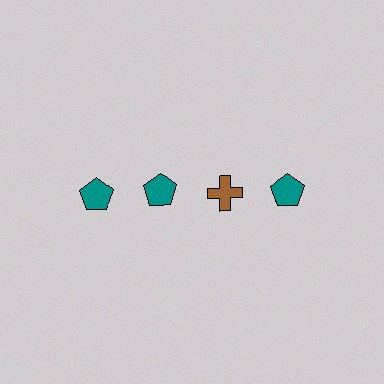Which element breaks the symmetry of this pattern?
The brown cross in the top row, center column breaks the symmetry. All other shapes are teal pentagons.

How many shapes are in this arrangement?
There are 4 shapes arranged in a grid pattern.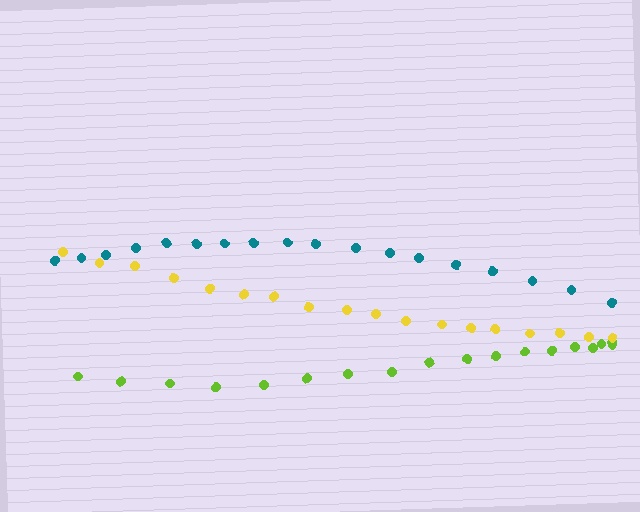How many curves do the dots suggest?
There are 3 distinct paths.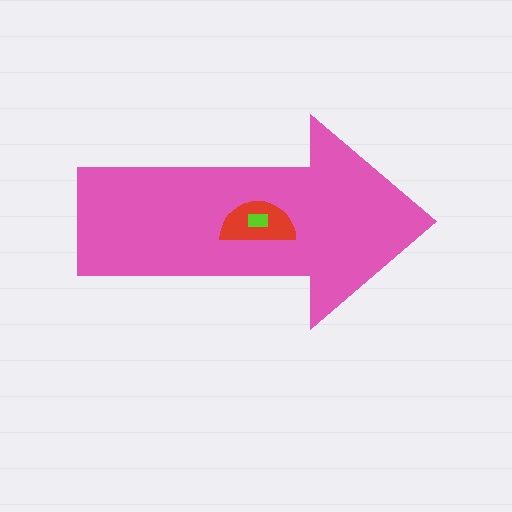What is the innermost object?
The lime rectangle.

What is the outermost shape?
The pink arrow.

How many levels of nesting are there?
3.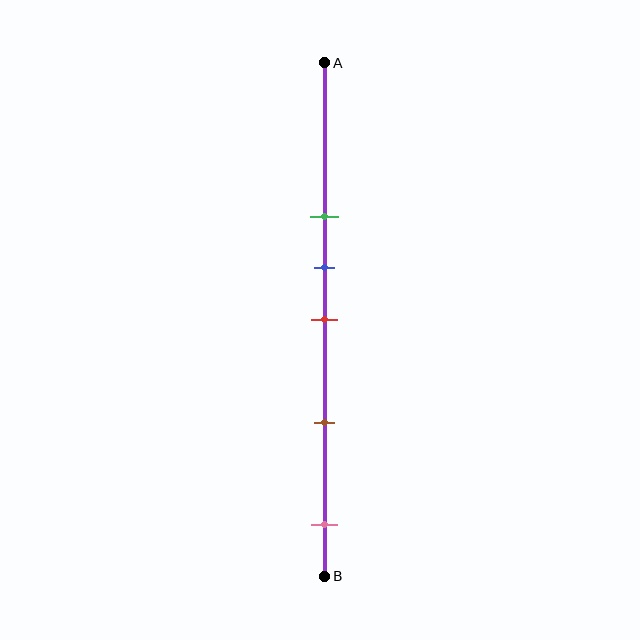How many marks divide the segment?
There are 5 marks dividing the segment.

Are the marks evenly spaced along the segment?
No, the marks are not evenly spaced.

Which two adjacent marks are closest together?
The blue and red marks are the closest adjacent pair.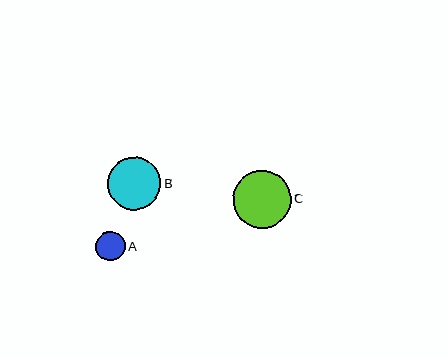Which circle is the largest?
Circle C is the largest with a size of approximately 58 pixels.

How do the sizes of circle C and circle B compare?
Circle C and circle B are approximately the same size.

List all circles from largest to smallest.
From largest to smallest: C, B, A.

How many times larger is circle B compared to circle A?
Circle B is approximately 1.8 times the size of circle A.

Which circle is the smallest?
Circle A is the smallest with a size of approximately 29 pixels.